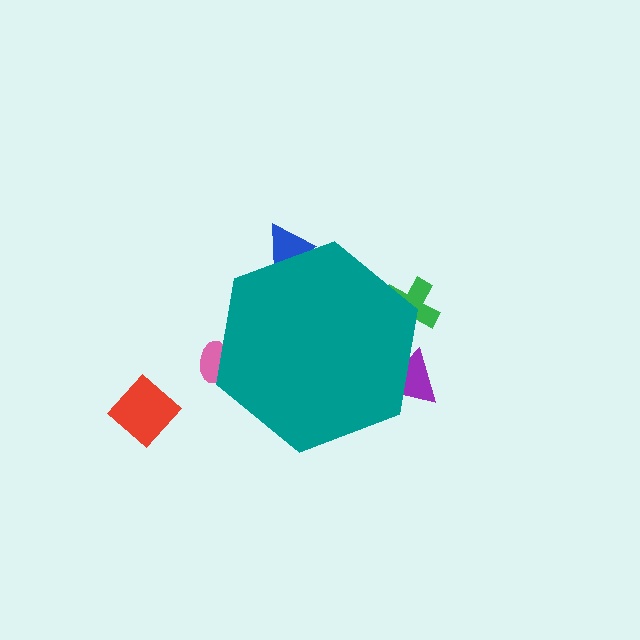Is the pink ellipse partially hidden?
Yes, the pink ellipse is partially hidden behind the teal hexagon.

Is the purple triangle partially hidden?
Yes, the purple triangle is partially hidden behind the teal hexagon.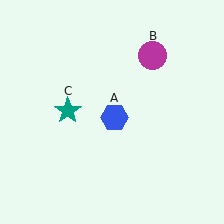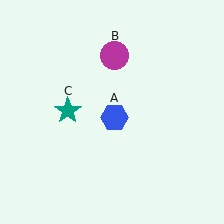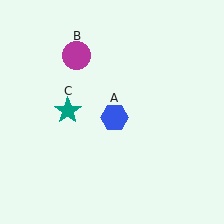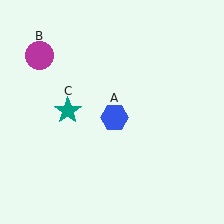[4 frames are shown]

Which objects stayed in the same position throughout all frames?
Blue hexagon (object A) and teal star (object C) remained stationary.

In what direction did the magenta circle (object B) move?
The magenta circle (object B) moved left.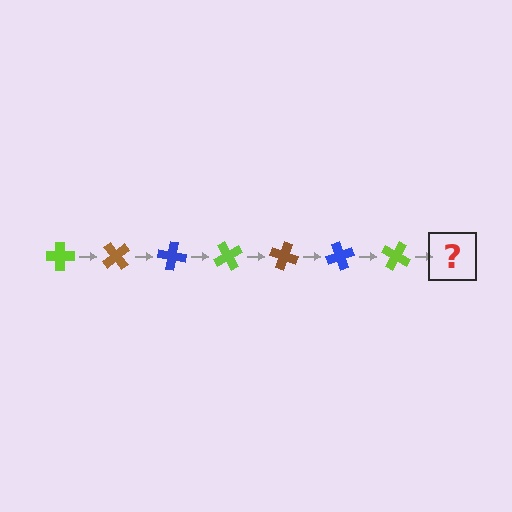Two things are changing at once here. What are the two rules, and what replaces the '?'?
The two rules are that it rotates 50 degrees each step and the color cycles through lime, brown, and blue. The '?' should be a brown cross, rotated 350 degrees from the start.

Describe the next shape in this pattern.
It should be a brown cross, rotated 350 degrees from the start.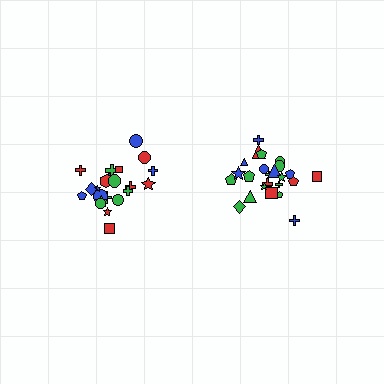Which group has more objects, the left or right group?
The right group.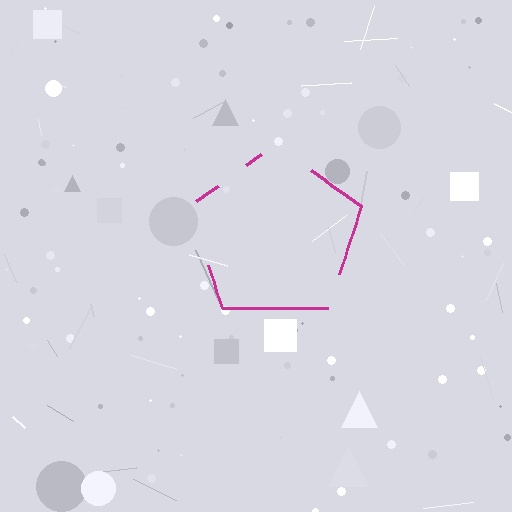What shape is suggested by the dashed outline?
The dashed outline suggests a pentagon.